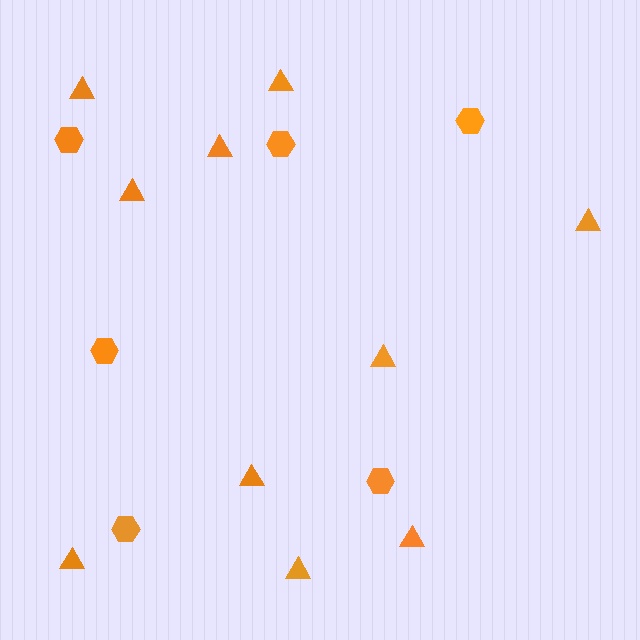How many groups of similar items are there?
There are 2 groups: one group of hexagons (6) and one group of triangles (10).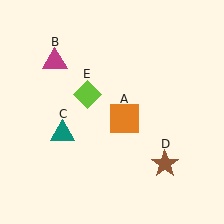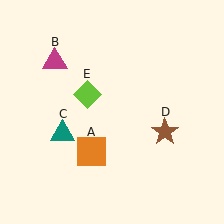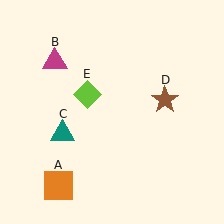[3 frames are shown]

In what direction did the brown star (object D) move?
The brown star (object D) moved up.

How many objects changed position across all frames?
2 objects changed position: orange square (object A), brown star (object D).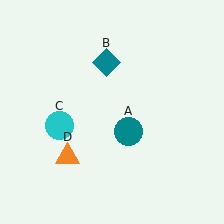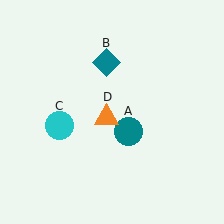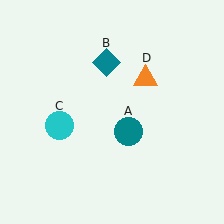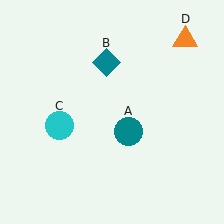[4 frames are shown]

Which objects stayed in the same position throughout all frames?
Teal circle (object A) and teal diamond (object B) and cyan circle (object C) remained stationary.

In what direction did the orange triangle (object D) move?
The orange triangle (object D) moved up and to the right.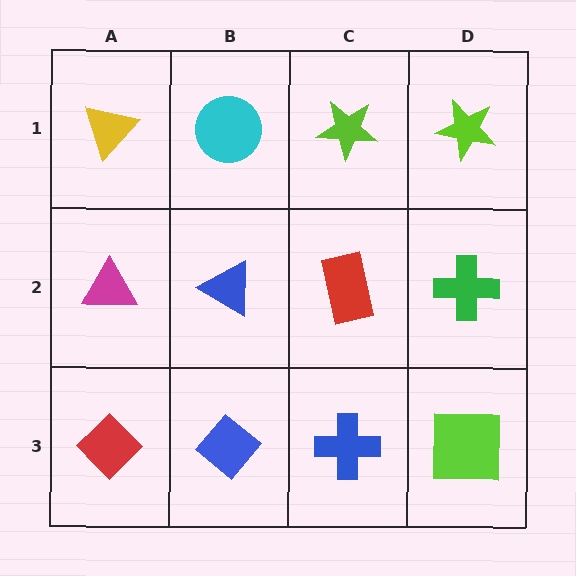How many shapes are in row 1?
4 shapes.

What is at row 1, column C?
A lime star.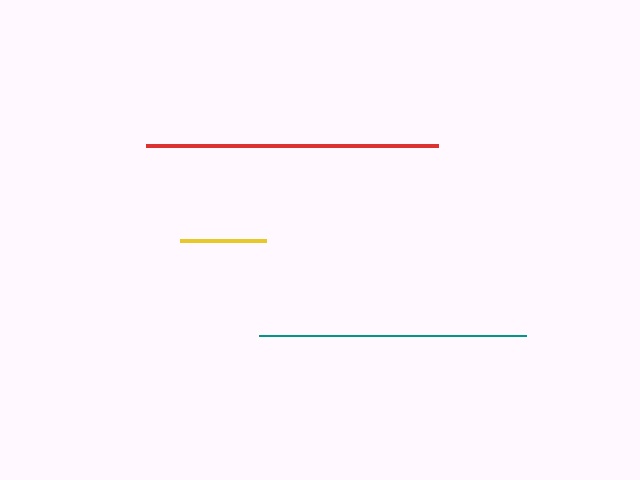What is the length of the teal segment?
The teal segment is approximately 266 pixels long.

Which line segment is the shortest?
The yellow line is the shortest at approximately 86 pixels.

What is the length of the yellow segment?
The yellow segment is approximately 86 pixels long.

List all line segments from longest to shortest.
From longest to shortest: red, teal, yellow.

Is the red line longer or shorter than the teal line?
The red line is longer than the teal line.